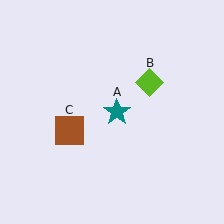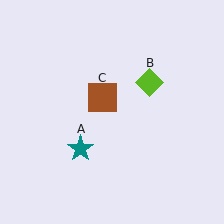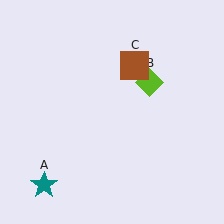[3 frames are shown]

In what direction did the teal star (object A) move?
The teal star (object A) moved down and to the left.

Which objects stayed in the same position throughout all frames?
Lime diamond (object B) remained stationary.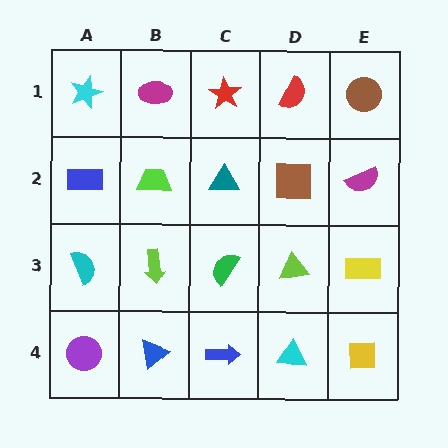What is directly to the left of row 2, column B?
A blue rectangle.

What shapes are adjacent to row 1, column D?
A brown square (row 2, column D), a red star (row 1, column C), a brown circle (row 1, column E).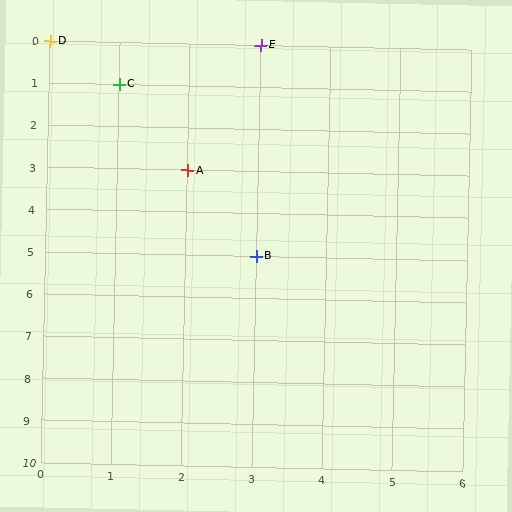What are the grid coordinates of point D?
Point D is at grid coordinates (0, 0).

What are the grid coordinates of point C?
Point C is at grid coordinates (1, 1).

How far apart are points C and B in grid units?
Points C and B are 2 columns and 4 rows apart (about 4.5 grid units diagonally).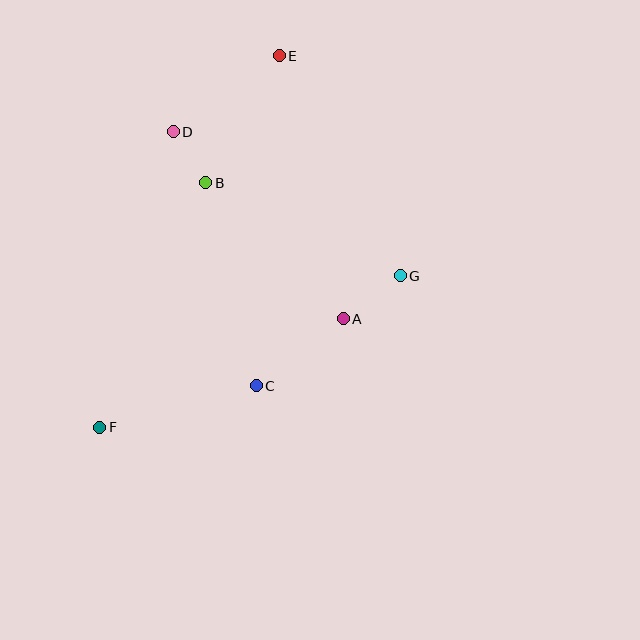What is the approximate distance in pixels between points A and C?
The distance between A and C is approximately 110 pixels.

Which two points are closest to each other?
Points B and D are closest to each other.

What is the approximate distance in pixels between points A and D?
The distance between A and D is approximately 252 pixels.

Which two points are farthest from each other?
Points E and F are farthest from each other.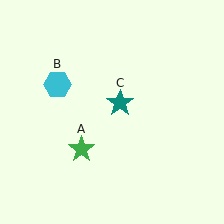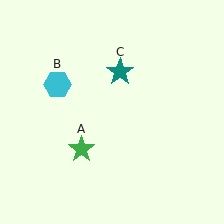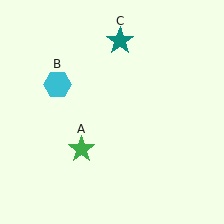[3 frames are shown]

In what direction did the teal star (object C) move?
The teal star (object C) moved up.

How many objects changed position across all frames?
1 object changed position: teal star (object C).